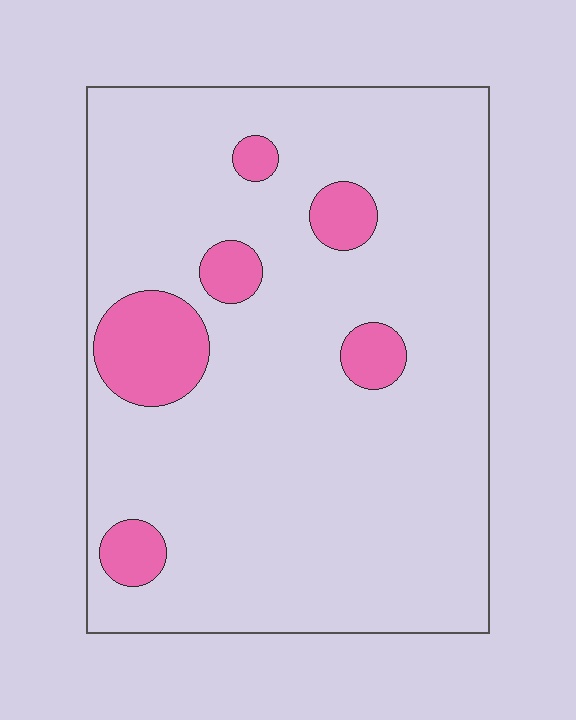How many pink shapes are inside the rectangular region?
6.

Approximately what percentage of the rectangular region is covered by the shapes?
Approximately 10%.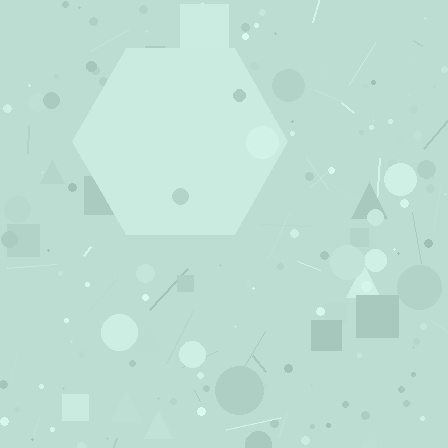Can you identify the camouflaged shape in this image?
The camouflaged shape is a hexagon.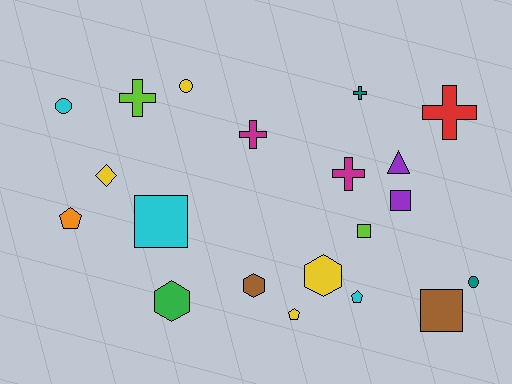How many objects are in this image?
There are 20 objects.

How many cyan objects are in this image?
There are 3 cyan objects.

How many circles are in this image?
There are 3 circles.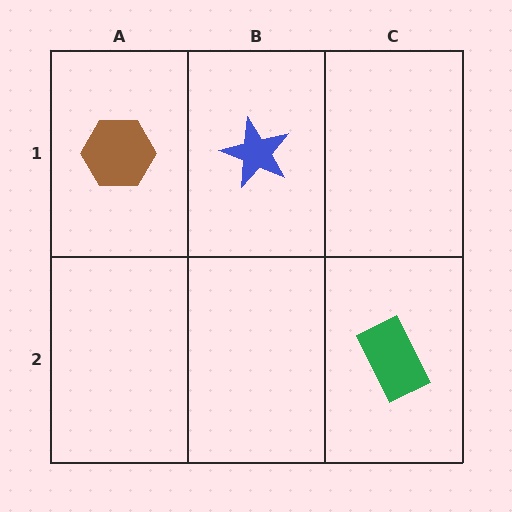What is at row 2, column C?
A green rectangle.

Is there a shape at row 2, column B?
No, that cell is empty.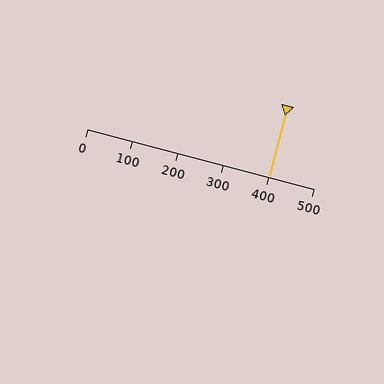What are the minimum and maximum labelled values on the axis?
The axis runs from 0 to 500.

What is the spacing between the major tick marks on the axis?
The major ticks are spaced 100 apart.